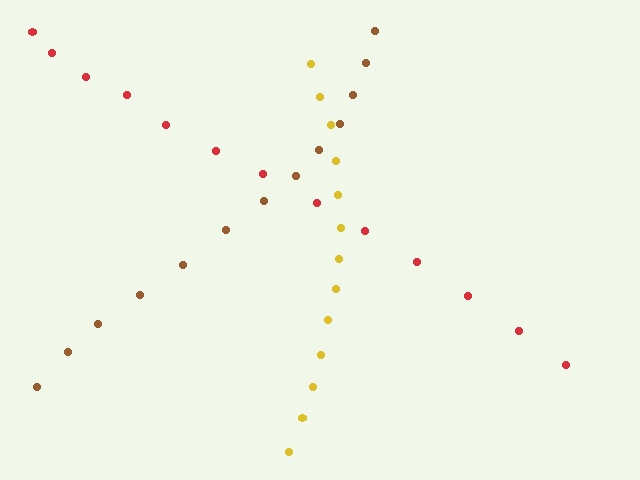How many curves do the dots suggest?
There are 3 distinct paths.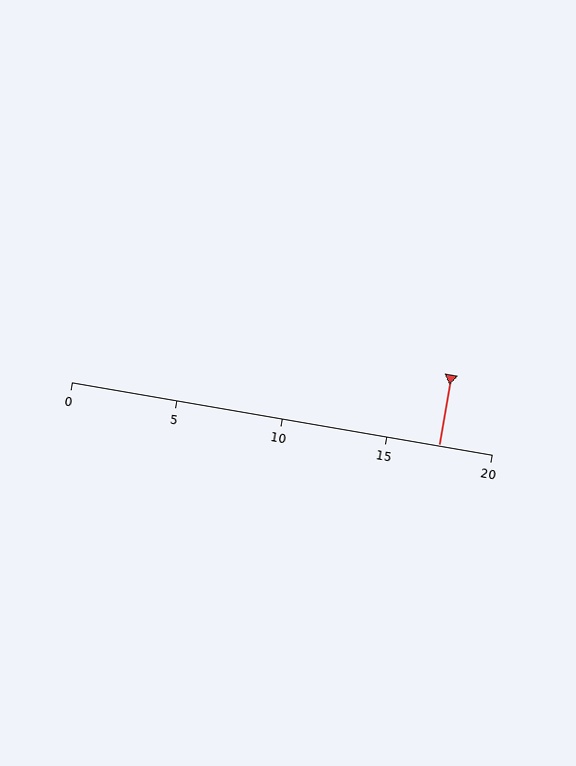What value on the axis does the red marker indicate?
The marker indicates approximately 17.5.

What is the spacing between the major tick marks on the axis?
The major ticks are spaced 5 apart.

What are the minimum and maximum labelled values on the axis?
The axis runs from 0 to 20.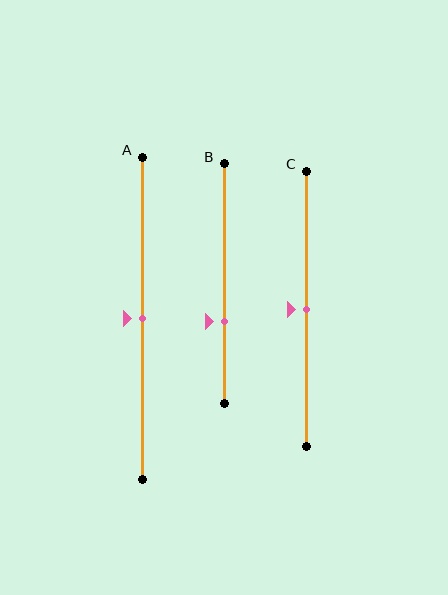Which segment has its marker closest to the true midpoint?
Segment A has its marker closest to the true midpoint.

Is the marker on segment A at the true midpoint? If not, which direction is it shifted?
Yes, the marker on segment A is at the true midpoint.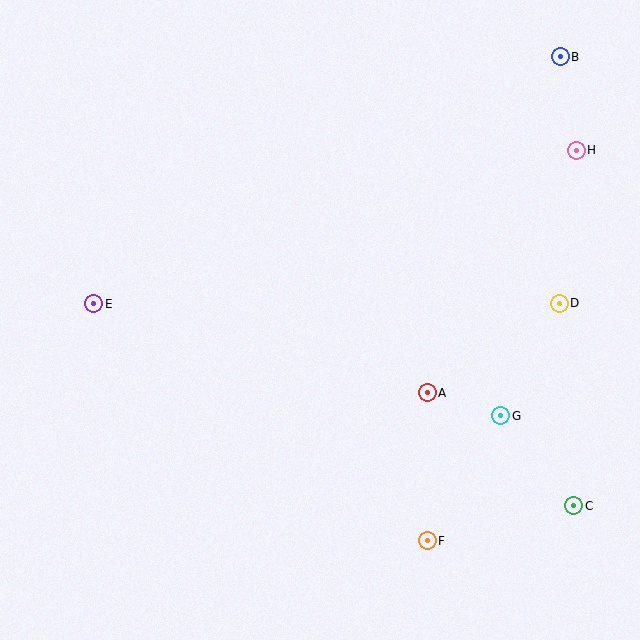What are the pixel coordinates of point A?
Point A is at (427, 393).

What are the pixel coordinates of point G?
Point G is at (501, 416).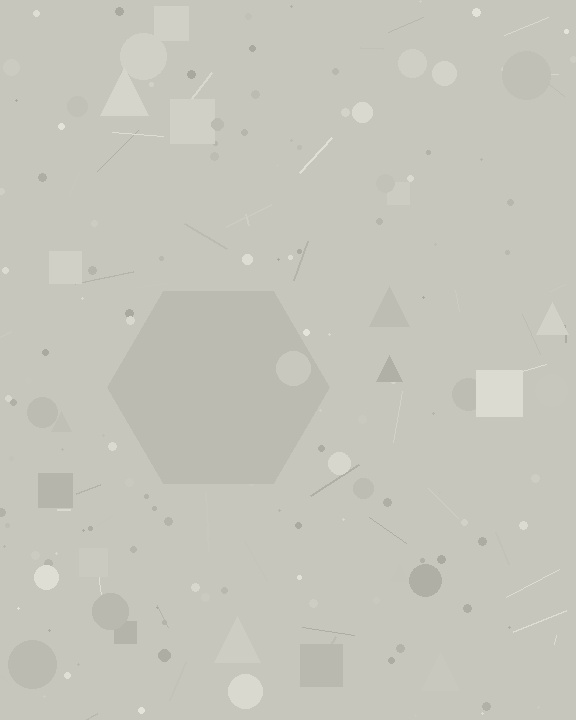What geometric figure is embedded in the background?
A hexagon is embedded in the background.